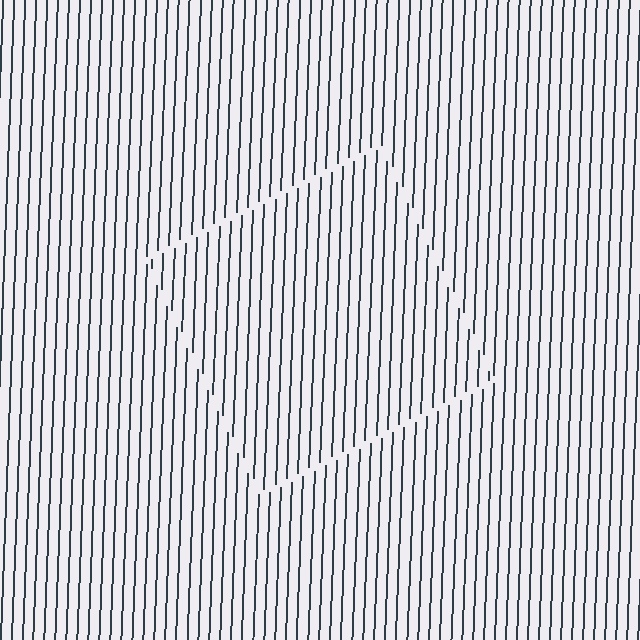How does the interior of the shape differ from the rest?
The interior of the shape contains the same grating, shifted by half a period — the contour is defined by the phase discontinuity where line-ends from the inner and outer gratings abut.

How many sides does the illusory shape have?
4 sides — the line-ends trace a square.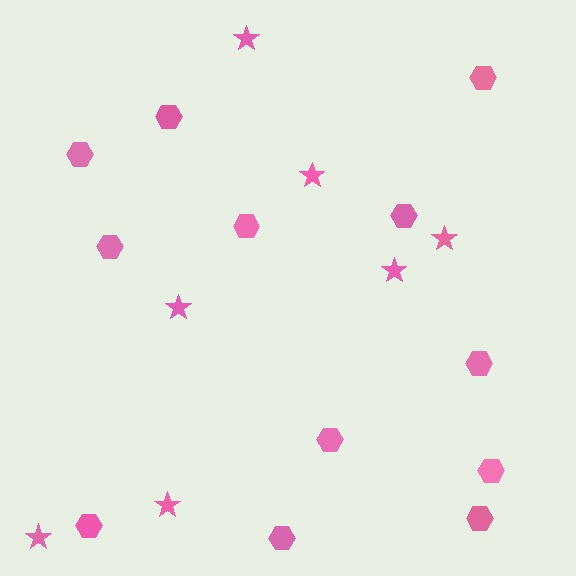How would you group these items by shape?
There are 2 groups: one group of stars (7) and one group of hexagons (12).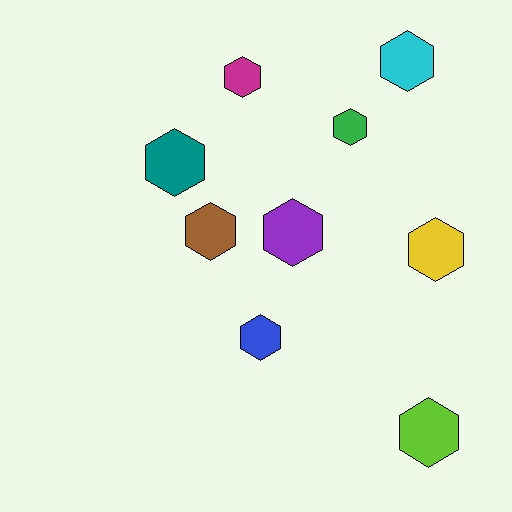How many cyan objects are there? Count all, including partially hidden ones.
There is 1 cyan object.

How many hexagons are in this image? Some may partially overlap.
There are 9 hexagons.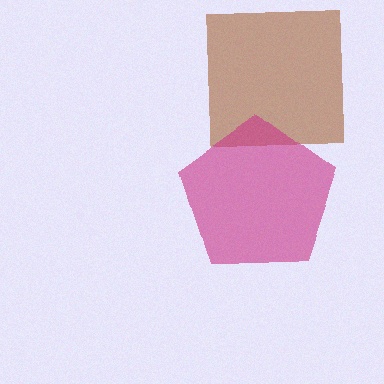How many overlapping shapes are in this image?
There are 2 overlapping shapes in the image.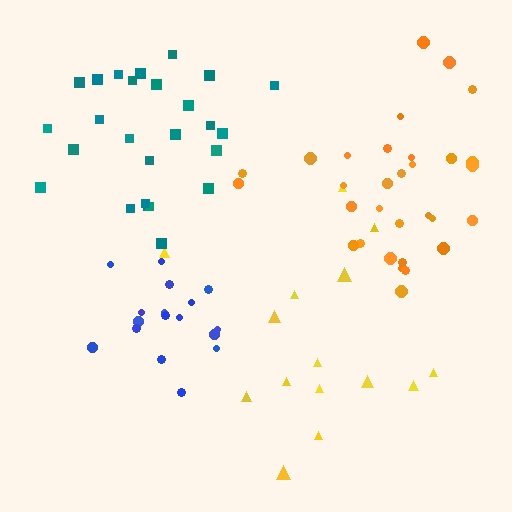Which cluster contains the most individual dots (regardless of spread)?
Orange (31).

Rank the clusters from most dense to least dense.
blue, orange, teal, yellow.